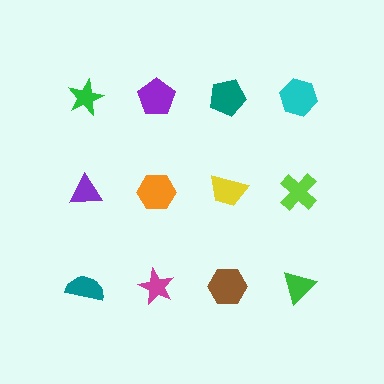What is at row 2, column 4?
A lime cross.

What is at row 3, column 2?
A magenta star.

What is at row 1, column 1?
A green star.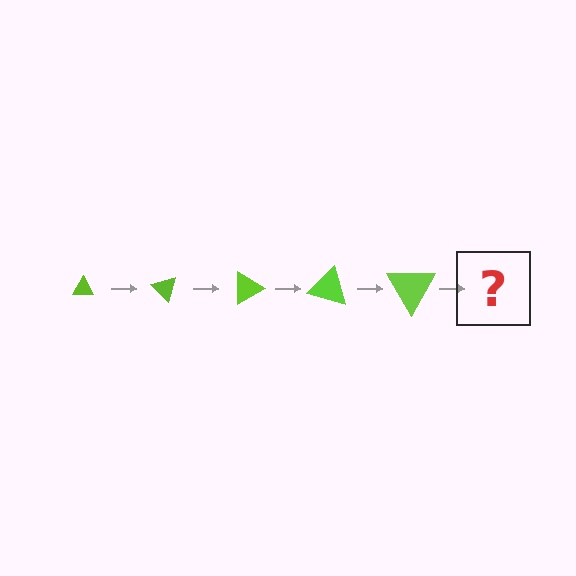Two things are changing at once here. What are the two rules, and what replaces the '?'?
The two rules are that the triangle grows larger each step and it rotates 45 degrees each step. The '?' should be a triangle, larger than the previous one and rotated 225 degrees from the start.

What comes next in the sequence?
The next element should be a triangle, larger than the previous one and rotated 225 degrees from the start.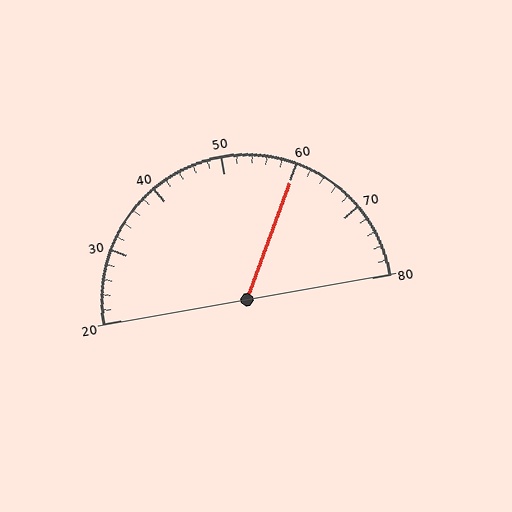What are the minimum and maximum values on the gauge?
The gauge ranges from 20 to 80.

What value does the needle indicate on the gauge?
The needle indicates approximately 60.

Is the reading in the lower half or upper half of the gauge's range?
The reading is in the upper half of the range (20 to 80).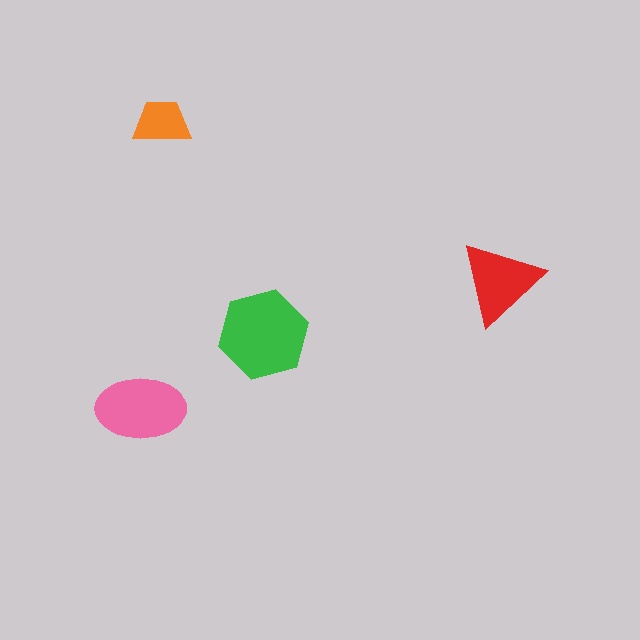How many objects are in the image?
There are 4 objects in the image.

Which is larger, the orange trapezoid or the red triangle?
The red triangle.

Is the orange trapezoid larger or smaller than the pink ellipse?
Smaller.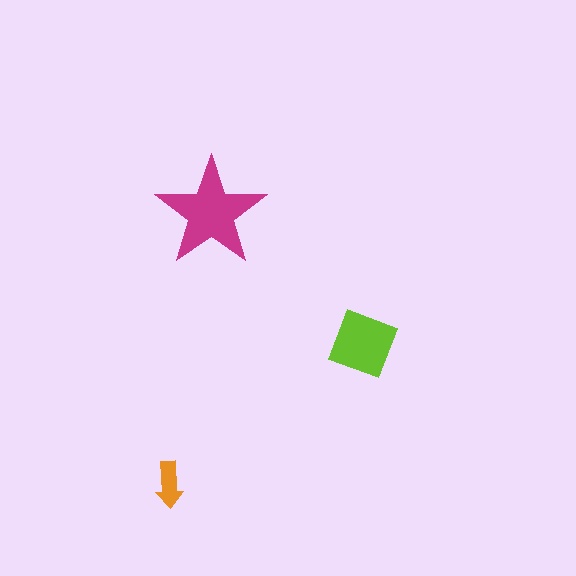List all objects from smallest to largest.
The orange arrow, the lime square, the magenta star.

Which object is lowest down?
The orange arrow is bottommost.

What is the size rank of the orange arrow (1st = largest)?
3rd.